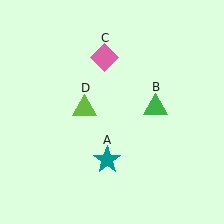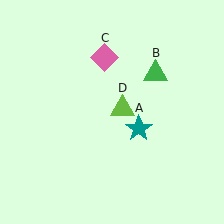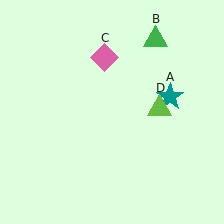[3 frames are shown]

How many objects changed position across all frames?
3 objects changed position: teal star (object A), green triangle (object B), lime triangle (object D).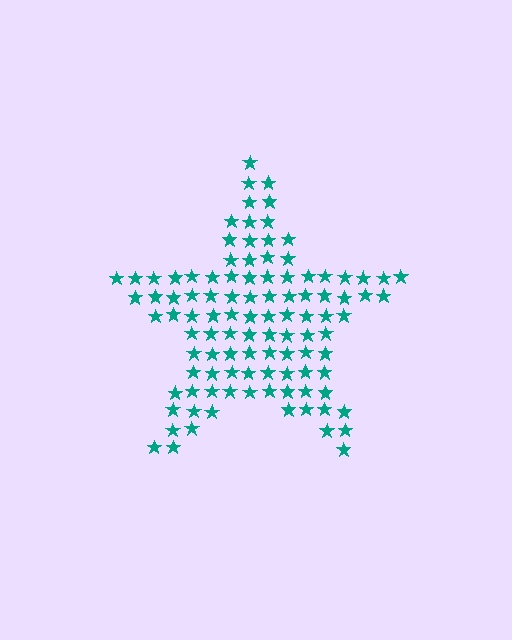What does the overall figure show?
The overall figure shows a star.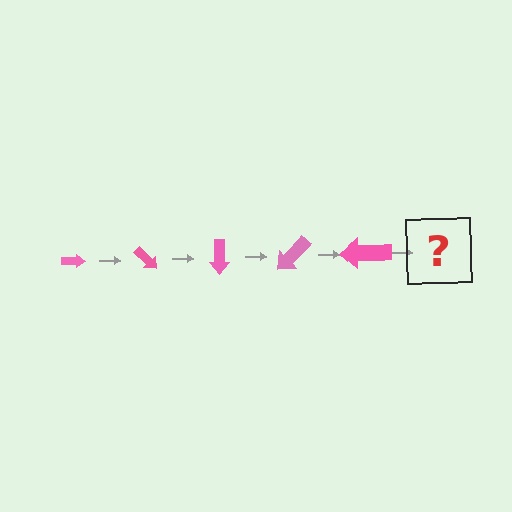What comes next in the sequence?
The next element should be an arrow, larger than the previous one and rotated 225 degrees from the start.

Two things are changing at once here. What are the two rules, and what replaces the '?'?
The two rules are that the arrow grows larger each step and it rotates 45 degrees each step. The '?' should be an arrow, larger than the previous one and rotated 225 degrees from the start.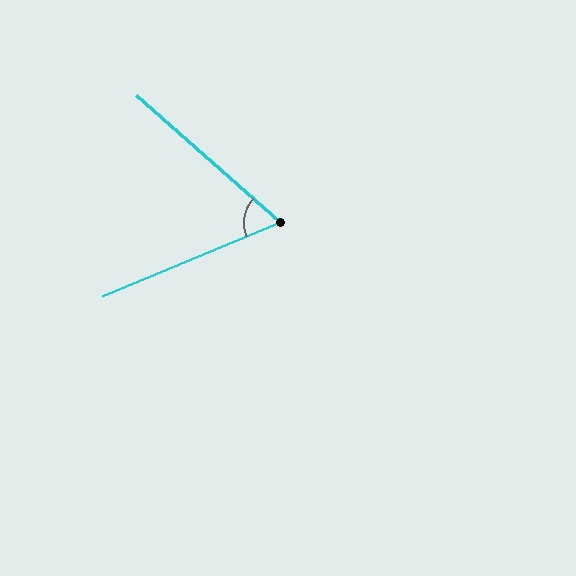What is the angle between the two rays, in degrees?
Approximately 64 degrees.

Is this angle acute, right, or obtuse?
It is acute.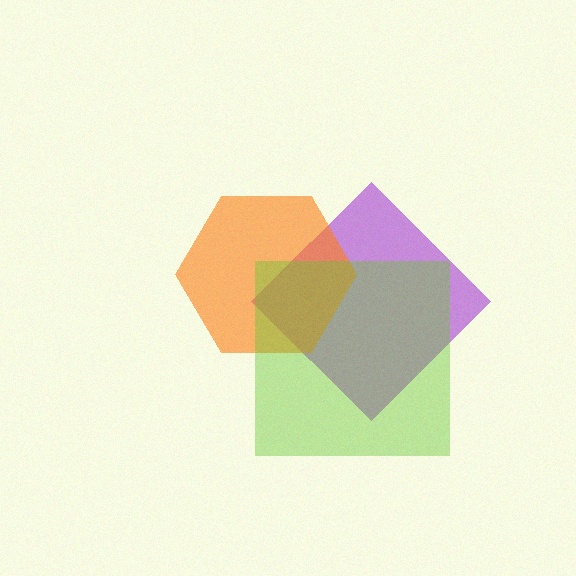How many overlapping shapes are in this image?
There are 3 overlapping shapes in the image.